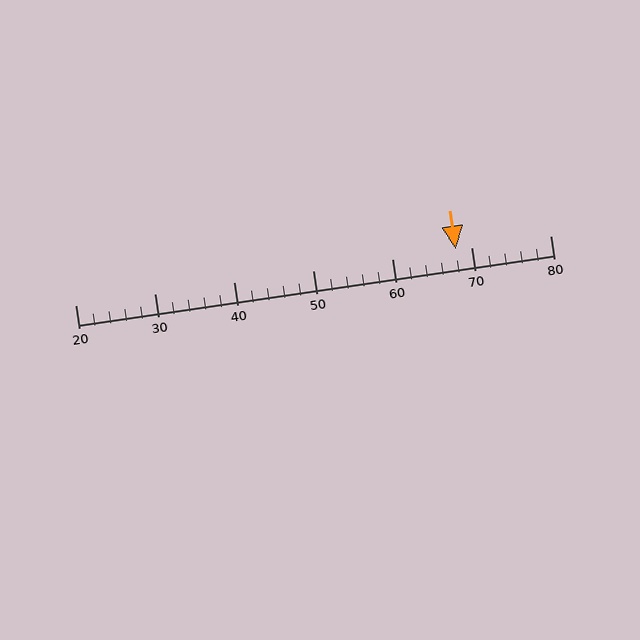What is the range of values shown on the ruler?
The ruler shows values from 20 to 80.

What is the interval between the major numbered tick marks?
The major tick marks are spaced 10 units apart.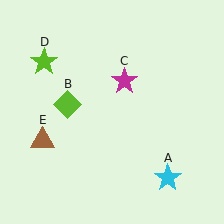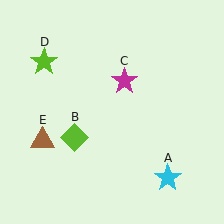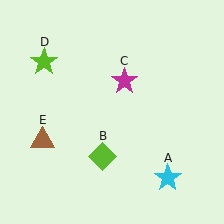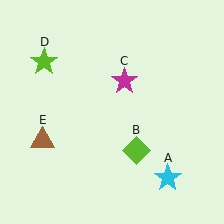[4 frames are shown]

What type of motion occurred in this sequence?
The lime diamond (object B) rotated counterclockwise around the center of the scene.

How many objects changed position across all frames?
1 object changed position: lime diamond (object B).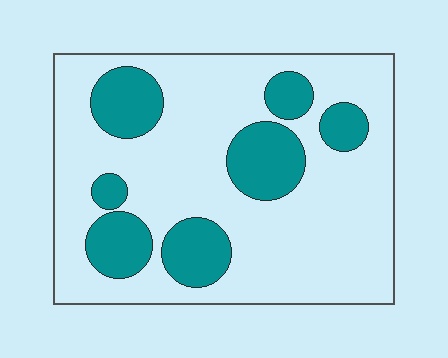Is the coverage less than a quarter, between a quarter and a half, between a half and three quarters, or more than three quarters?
Between a quarter and a half.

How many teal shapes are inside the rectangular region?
7.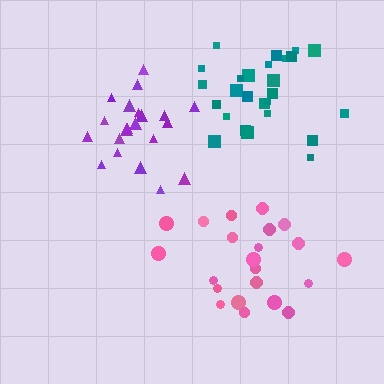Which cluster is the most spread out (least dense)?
Pink.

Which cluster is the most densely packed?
Teal.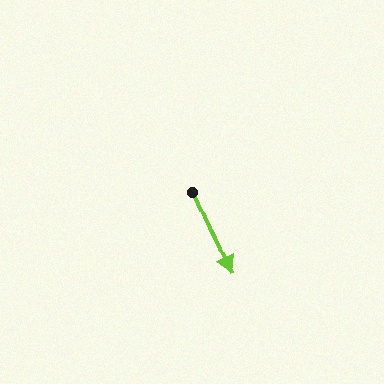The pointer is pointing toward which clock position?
Roughly 5 o'clock.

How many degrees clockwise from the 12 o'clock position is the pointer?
Approximately 155 degrees.